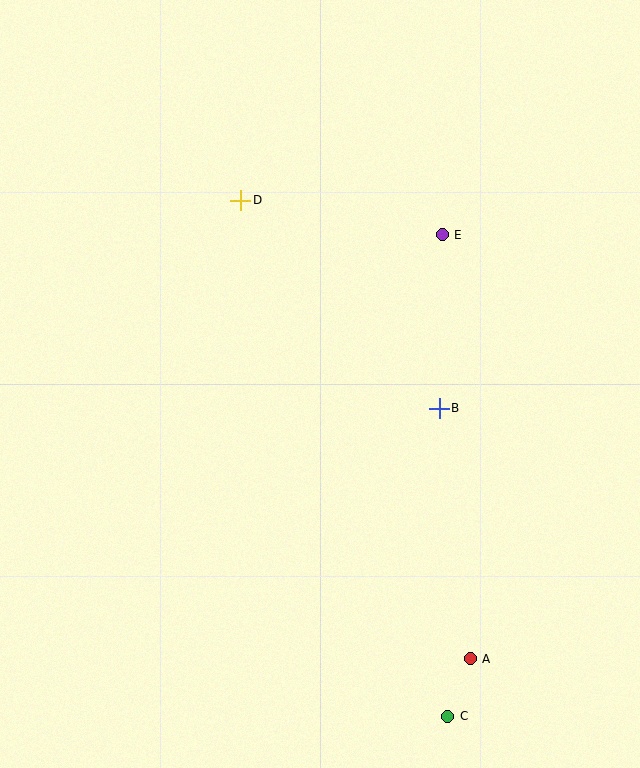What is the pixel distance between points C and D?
The distance between C and D is 556 pixels.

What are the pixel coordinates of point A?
Point A is at (470, 659).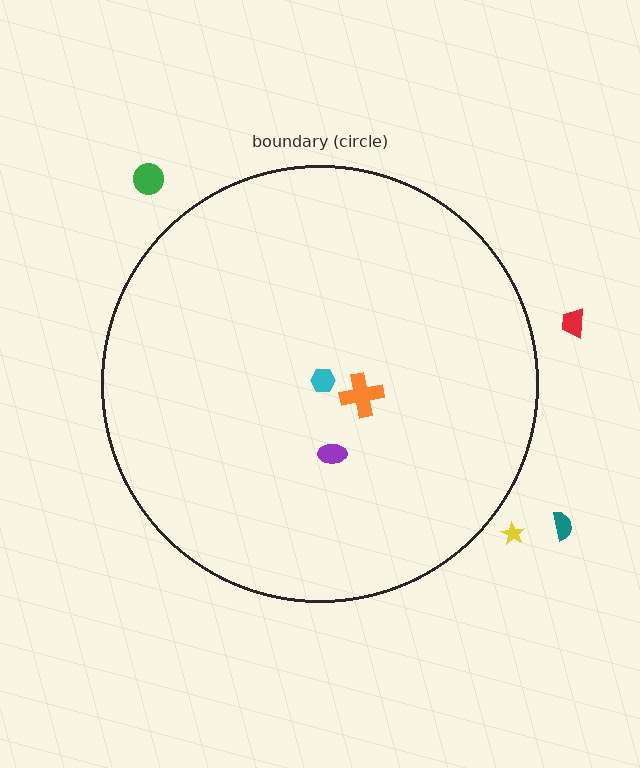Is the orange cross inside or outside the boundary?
Inside.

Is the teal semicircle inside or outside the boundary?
Outside.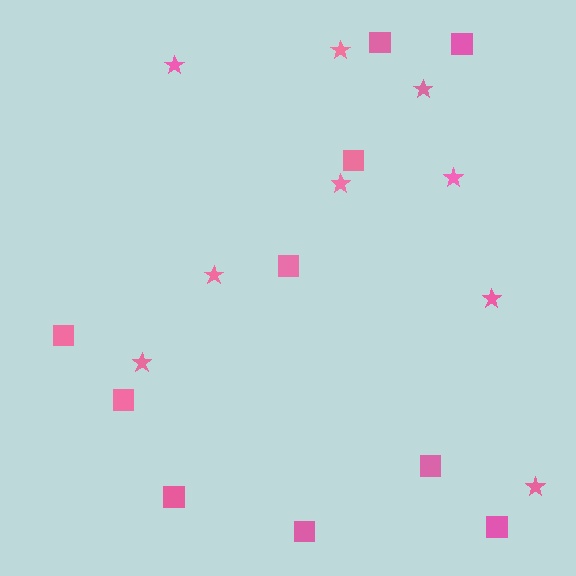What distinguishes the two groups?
There are 2 groups: one group of stars (9) and one group of squares (10).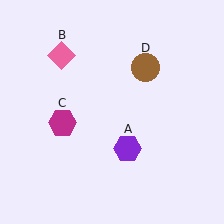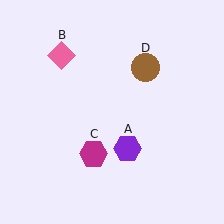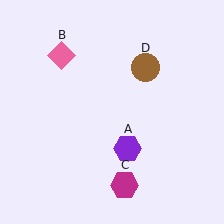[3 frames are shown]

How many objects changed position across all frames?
1 object changed position: magenta hexagon (object C).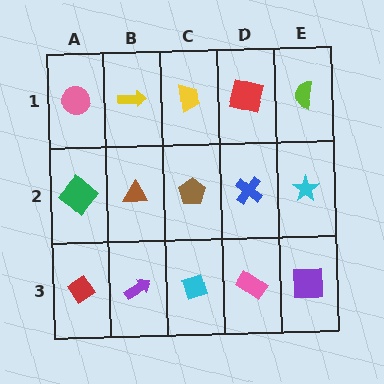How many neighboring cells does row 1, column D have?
3.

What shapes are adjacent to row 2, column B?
A yellow arrow (row 1, column B), a purple arrow (row 3, column B), a green diamond (row 2, column A), a brown pentagon (row 2, column C).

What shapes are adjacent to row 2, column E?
A lime semicircle (row 1, column E), a purple square (row 3, column E), a blue cross (row 2, column D).